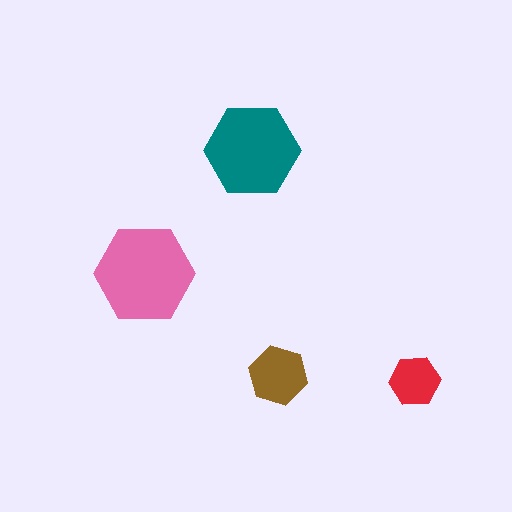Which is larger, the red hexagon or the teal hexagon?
The teal one.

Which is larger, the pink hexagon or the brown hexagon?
The pink one.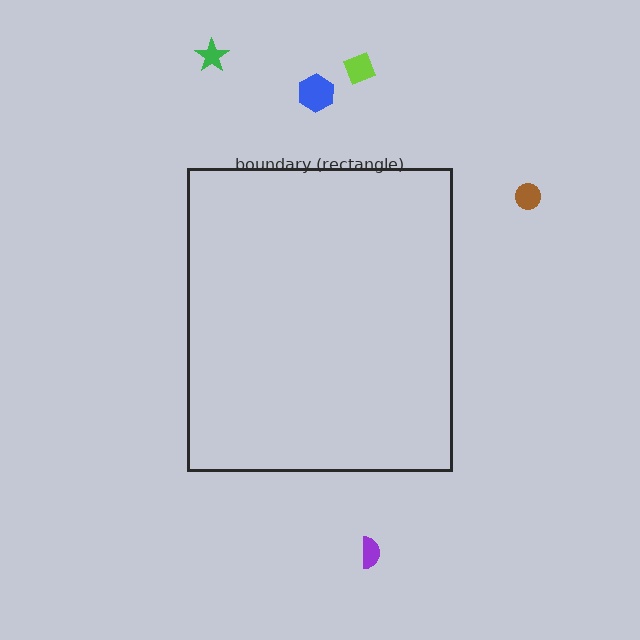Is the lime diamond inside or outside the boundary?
Outside.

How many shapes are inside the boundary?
0 inside, 5 outside.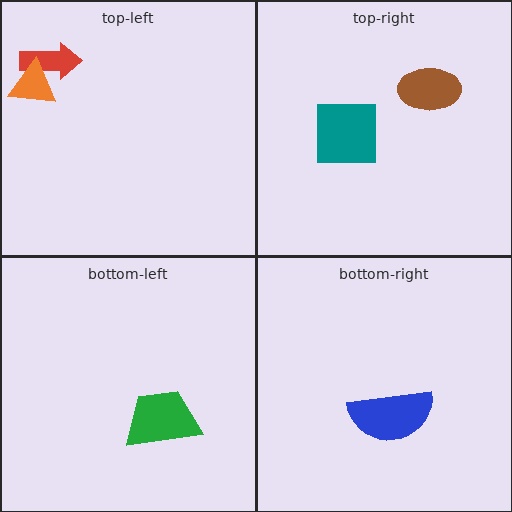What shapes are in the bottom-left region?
The green trapezoid.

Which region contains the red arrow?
The top-left region.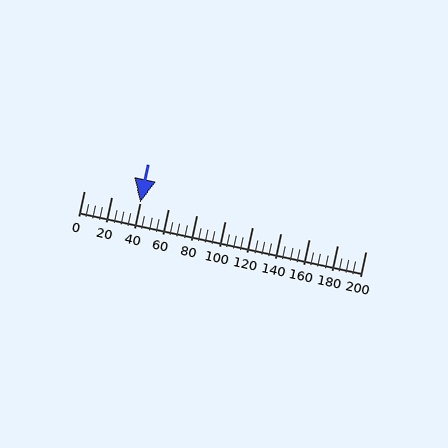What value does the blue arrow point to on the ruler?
The blue arrow points to approximately 40.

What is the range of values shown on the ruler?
The ruler shows values from 0 to 200.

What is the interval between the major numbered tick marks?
The major tick marks are spaced 20 units apart.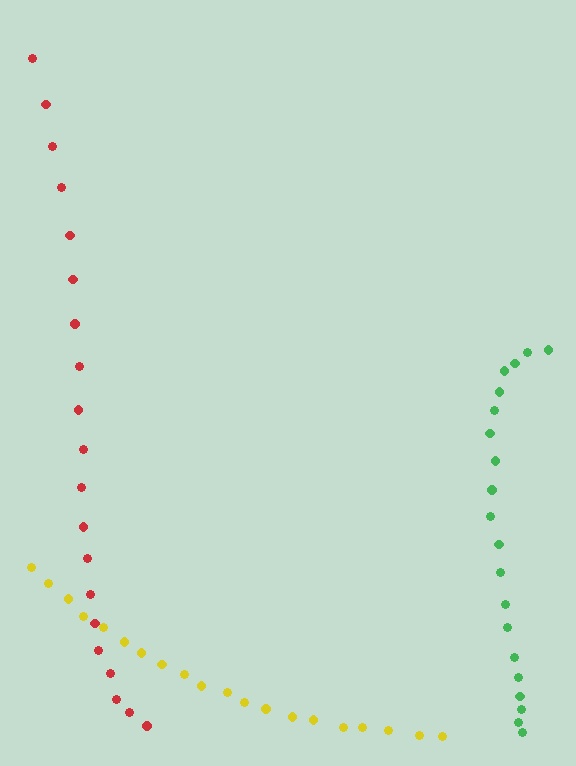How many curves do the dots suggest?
There are 3 distinct paths.